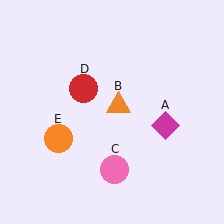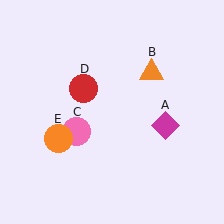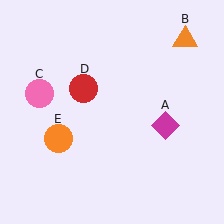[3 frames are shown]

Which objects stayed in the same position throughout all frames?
Magenta diamond (object A) and red circle (object D) and orange circle (object E) remained stationary.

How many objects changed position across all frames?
2 objects changed position: orange triangle (object B), pink circle (object C).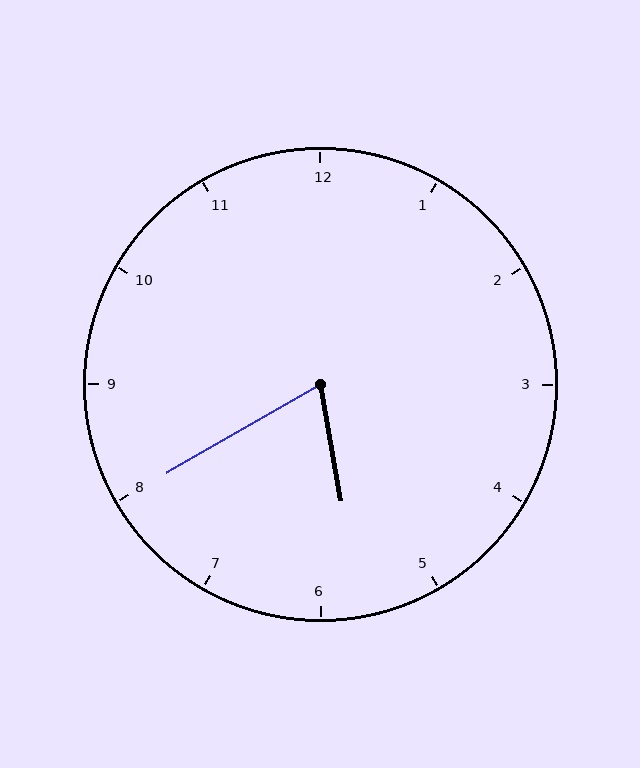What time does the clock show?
5:40.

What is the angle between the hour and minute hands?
Approximately 70 degrees.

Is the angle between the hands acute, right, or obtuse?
It is acute.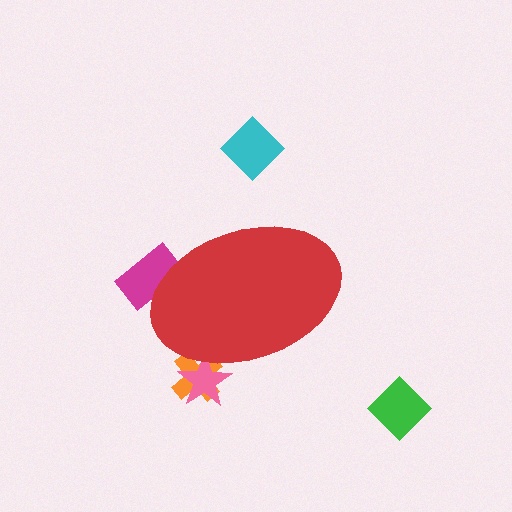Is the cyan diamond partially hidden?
No, the cyan diamond is fully visible.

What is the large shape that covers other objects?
A red ellipse.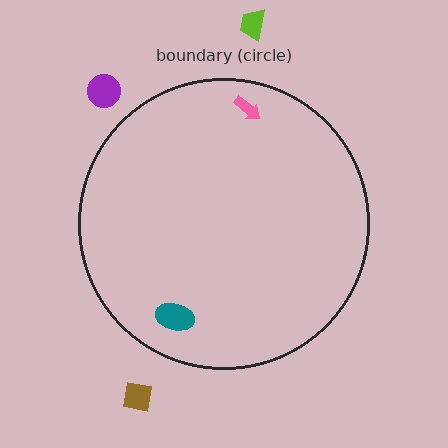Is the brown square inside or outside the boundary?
Outside.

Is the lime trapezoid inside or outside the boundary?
Outside.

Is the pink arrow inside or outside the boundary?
Inside.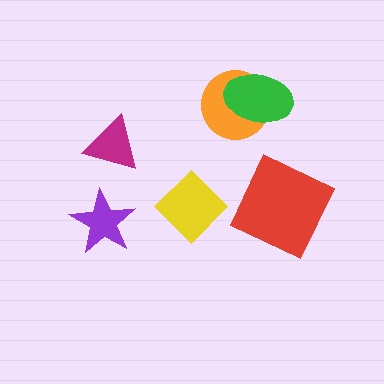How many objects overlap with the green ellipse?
1 object overlaps with the green ellipse.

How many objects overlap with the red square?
0 objects overlap with the red square.